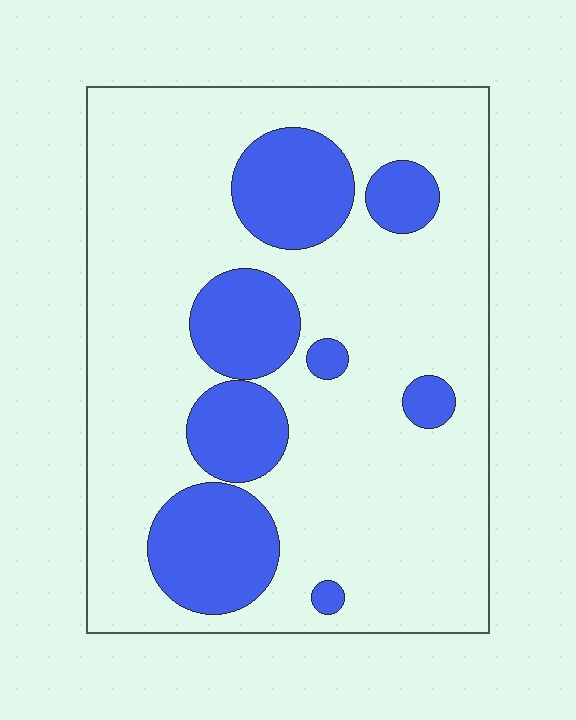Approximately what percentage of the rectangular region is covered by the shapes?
Approximately 25%.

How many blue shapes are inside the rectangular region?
8.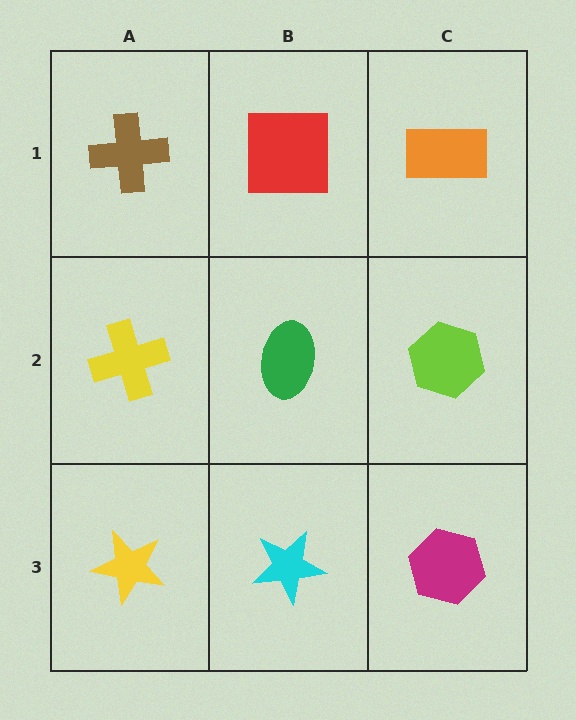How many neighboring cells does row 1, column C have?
2.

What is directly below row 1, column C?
A lime hexagon.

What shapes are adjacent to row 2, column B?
A red square (row 1, column B), a cyan star (row 3, column B), a yellow cross (row 2, column A), a lime hexagon (row 2, column C).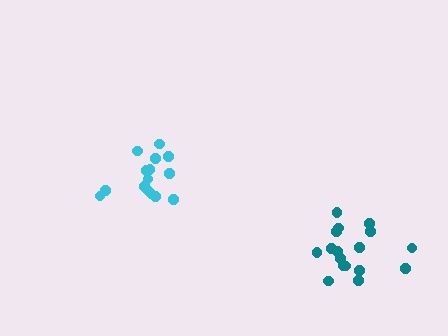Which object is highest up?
The cyan cluster is topmost.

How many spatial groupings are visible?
There are 2 spatial groupings.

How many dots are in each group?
Group 1: 17 dots, Group 2: 15 dots (32 total).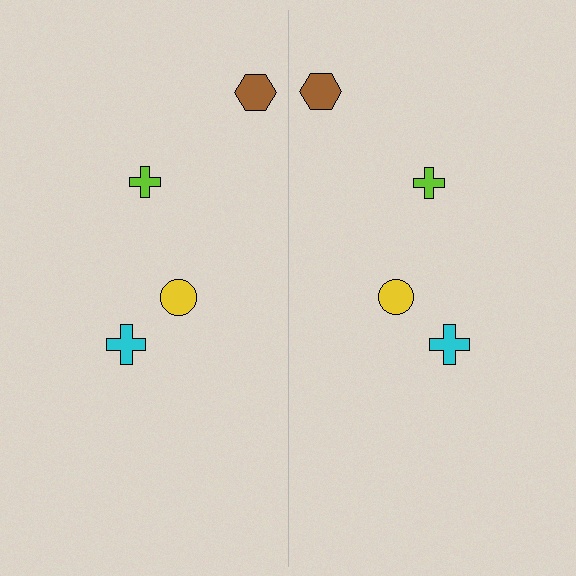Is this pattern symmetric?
Yes, this pattern has bilateral (reflection) symmetry.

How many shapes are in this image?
There are 8 shapes in this image.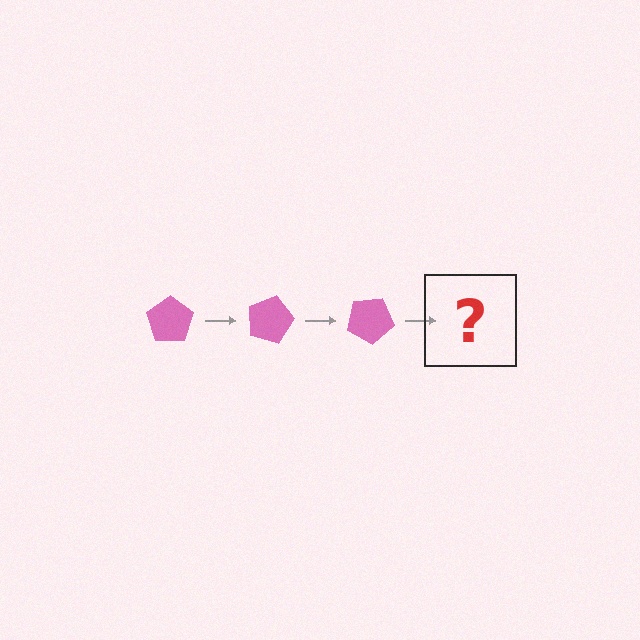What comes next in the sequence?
The next element should be a pink pentagon rotated 45 degrees.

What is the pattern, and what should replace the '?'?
The pattern is that the pentagon rotates 15 degrees each step. The '?' should be a pink pentagon rotated 45 degrees.